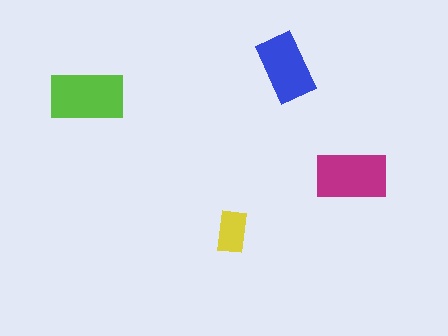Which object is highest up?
The blue rectangle is topmost.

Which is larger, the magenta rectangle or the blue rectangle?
The magenta one.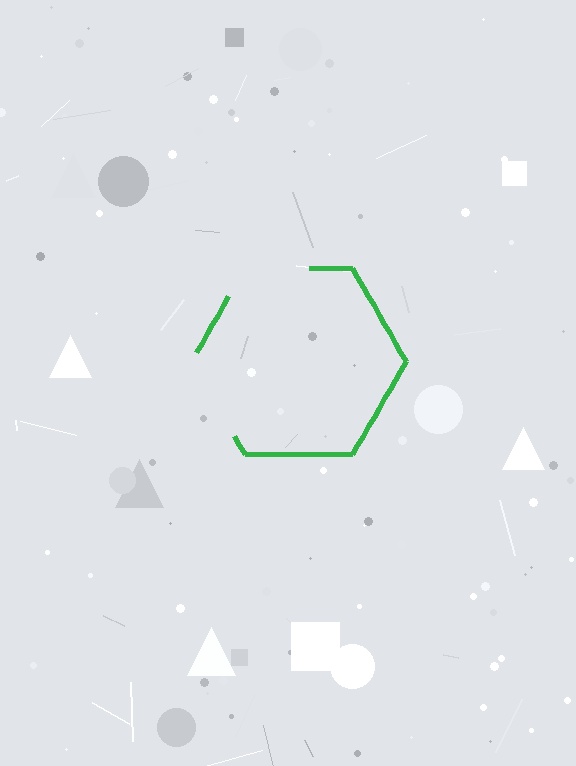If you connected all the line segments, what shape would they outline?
They would outline a hexagon.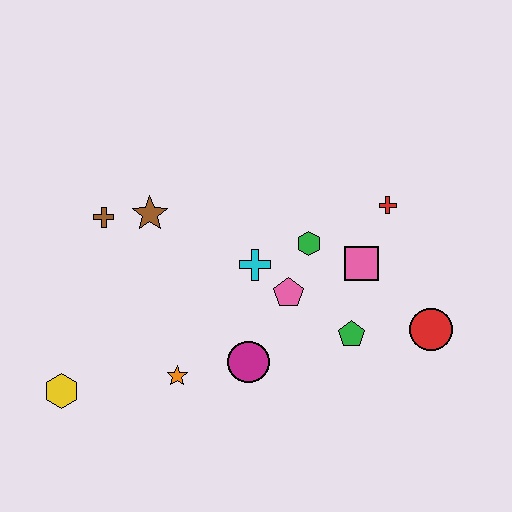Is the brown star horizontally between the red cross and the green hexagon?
No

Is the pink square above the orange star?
Yes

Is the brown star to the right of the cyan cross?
No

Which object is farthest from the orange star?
The red cross is farthest from the orange star.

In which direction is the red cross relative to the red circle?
The red cross is above the red circle.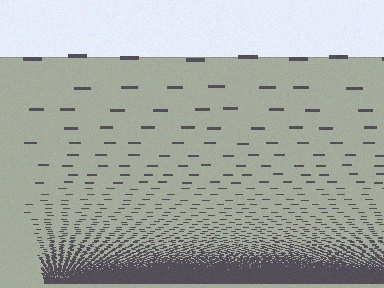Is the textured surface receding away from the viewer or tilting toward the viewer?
The surface appears to tilt toward the viewer. Texture elements get larger and sparser toward the top.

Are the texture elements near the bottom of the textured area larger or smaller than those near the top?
Smaller. The gradient is inverted — elements near the bottom are smaller and denser.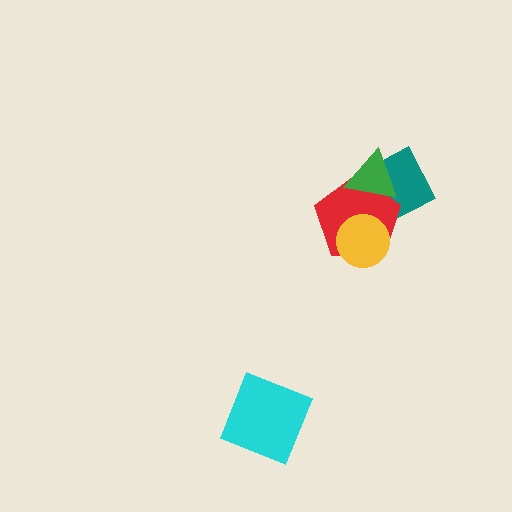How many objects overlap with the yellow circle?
1 object overlaps with the yellow circle.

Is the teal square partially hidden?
Yes, it is partially covered by another shape.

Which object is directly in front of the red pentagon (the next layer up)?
The yellow circle is directly in front of the red pentagon.